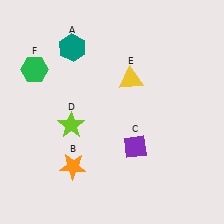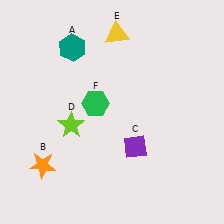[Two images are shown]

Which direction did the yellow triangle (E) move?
The yellow triangle (E) moved up.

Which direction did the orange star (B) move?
The orange star (B) moved left.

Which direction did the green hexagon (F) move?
The green hexagon (F) moved right.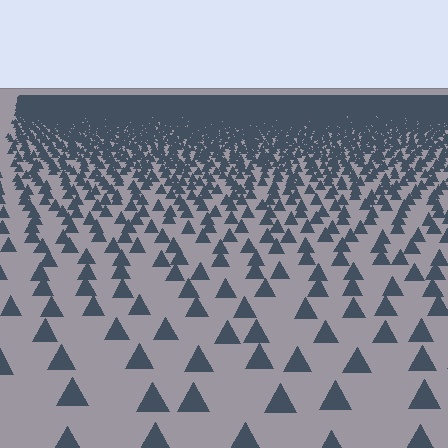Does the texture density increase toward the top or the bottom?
Density increases toward the top.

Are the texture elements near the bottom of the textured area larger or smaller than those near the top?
Larger. Near the bottom, elements are closer to the viewer and appear at a bigger on-screen size.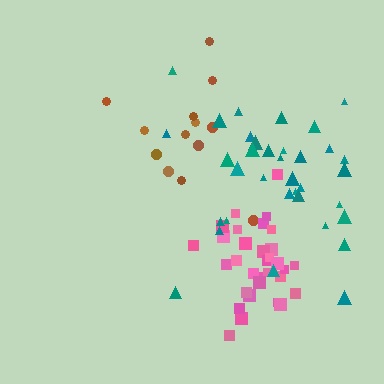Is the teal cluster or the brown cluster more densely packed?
Teal.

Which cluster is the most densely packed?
Pink.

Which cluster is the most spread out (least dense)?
Brown.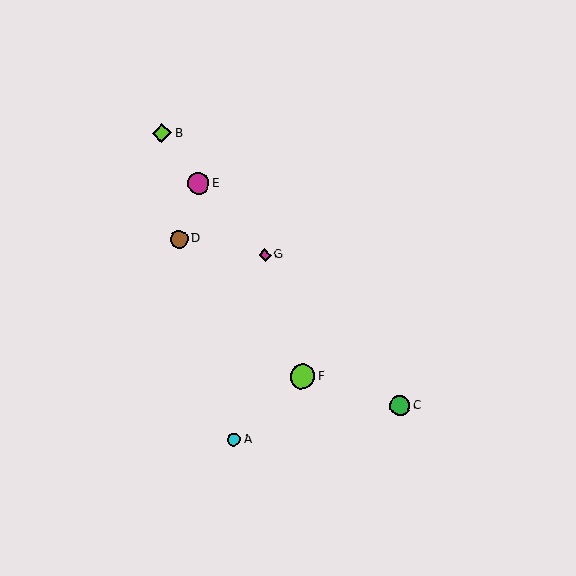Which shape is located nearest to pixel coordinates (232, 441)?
The cyan circle (labeled A) at (234, 440) is nearest to that location.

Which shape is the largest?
The lime circle (labeled F) is the largest.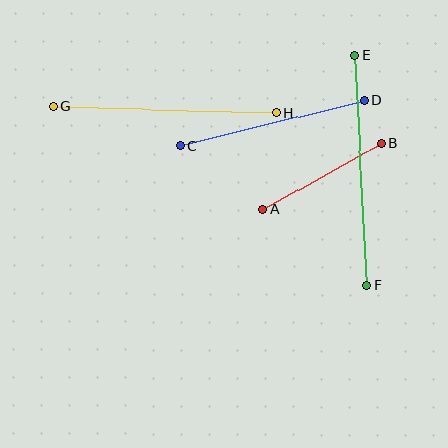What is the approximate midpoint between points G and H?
The midpoint is at approximately (164, 110) pixels.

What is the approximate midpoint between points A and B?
The midpoint is at approximately (322, 176) pixels.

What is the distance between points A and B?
The distance is approximately 136 pixels.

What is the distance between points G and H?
The distance is approximately 223 pixels.